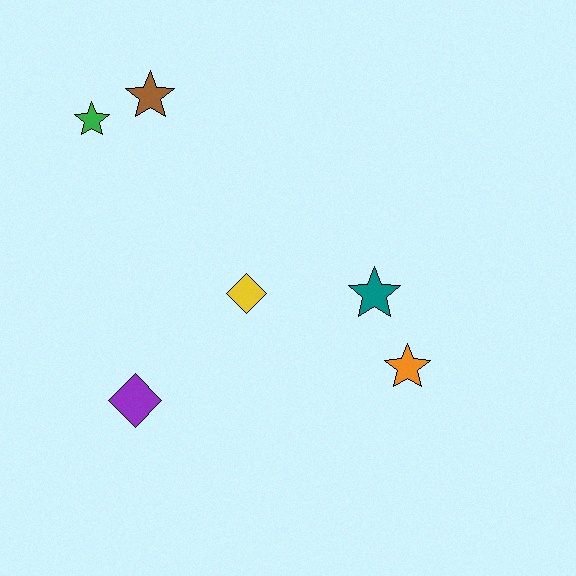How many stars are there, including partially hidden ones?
There are 4 stars.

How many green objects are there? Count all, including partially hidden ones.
There is 1 green object.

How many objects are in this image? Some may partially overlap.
There are 6 objects.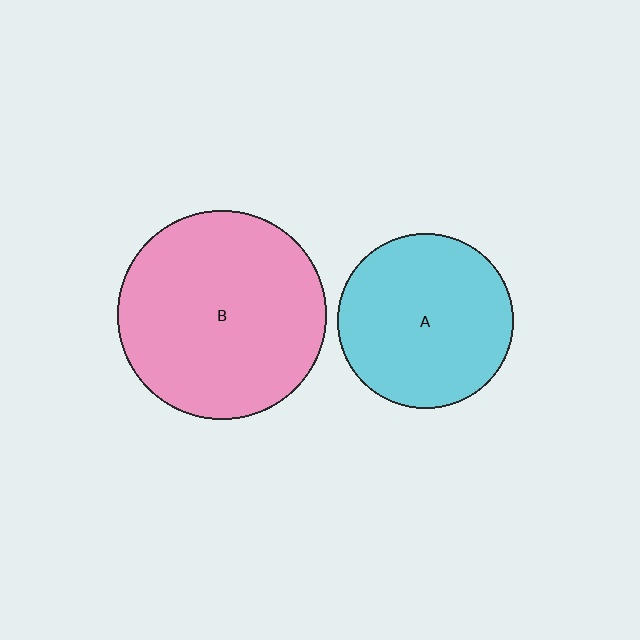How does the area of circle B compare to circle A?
Approximately 1.4 times.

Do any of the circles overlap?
No, none of the circles overlap.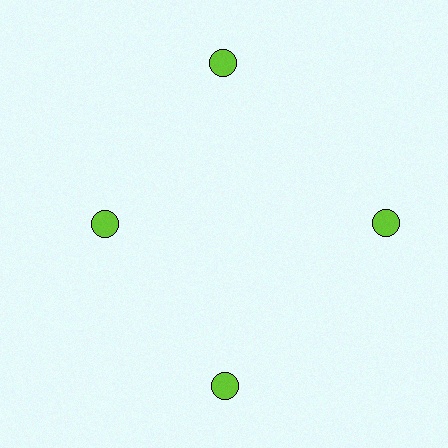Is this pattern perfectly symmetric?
No. The 4 lime circles are arranged in a ring, but one element near the 9 o'clock position is pulled inward toward the center, breaking the 4-fold rotational symmetry.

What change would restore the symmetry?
The symmetry would be restored by moving it outward, back onto the ring so that all 4 circles sit at equal angles and equal distance from the center.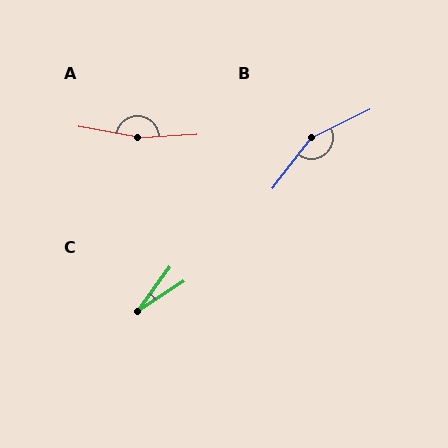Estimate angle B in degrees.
Approximately 153 degrees.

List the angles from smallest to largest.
C (21°), B (153°), A (167°).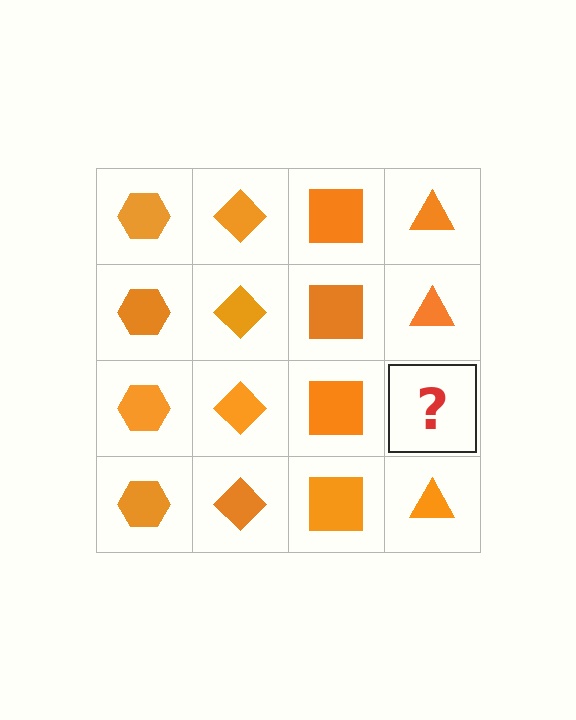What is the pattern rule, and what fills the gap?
The rule is that each column has a consistent shape. The gap should be filled with an orange triangle.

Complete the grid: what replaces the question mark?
The question mark should be replaced with an orange triangle.